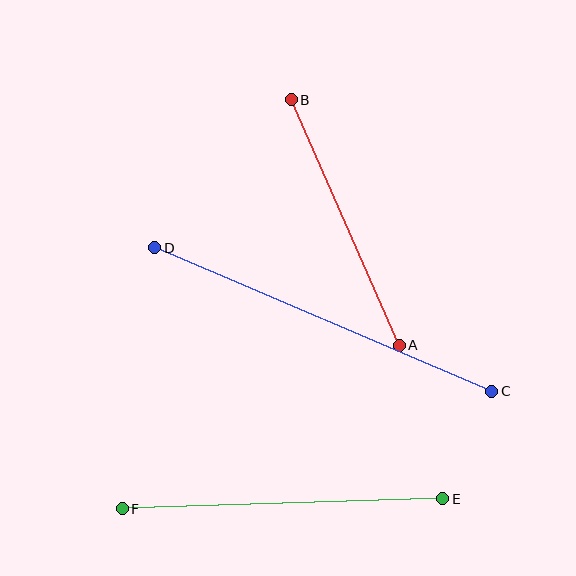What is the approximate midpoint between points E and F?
The midpoint is at approximately (282, 504) pixels.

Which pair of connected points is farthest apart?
Points C and D are farthest apart.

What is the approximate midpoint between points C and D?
The midpoint is at approximately (323, 319) pixels.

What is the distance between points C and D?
The distance is approximately 366 pixels.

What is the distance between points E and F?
The distance is approximately 321 pixels.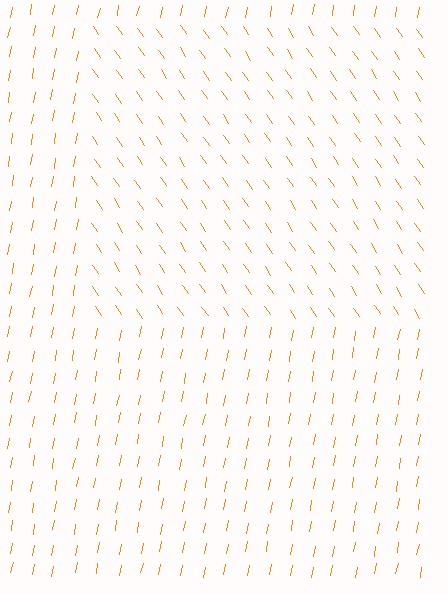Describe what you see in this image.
The image is filled with small orange line segments. A rectangle region in the image has lines oriented differently from the surrounding lines, creating a visible texture boundary.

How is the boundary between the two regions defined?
The boundary is defined purely by a change in line orientation (approximately 45 degrees difference). All lines are the same color and thickness.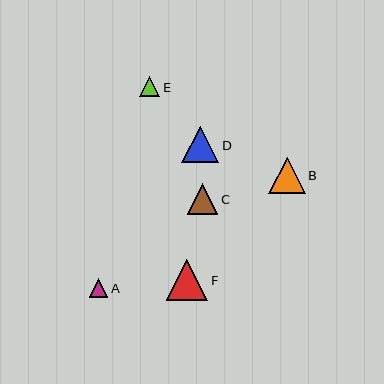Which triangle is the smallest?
Triangle A is the smallest with a size of approximately 18 pixels.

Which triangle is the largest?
Triangle F is the largest with a size of approximately 41 pixels.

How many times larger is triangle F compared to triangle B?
Triangle F is approximately 1.1 times the size of triangle B.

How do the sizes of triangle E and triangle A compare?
Triangle E and triangle A are approximately the same size.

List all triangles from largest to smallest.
From largest to smallest: F, D, B, C, E, A.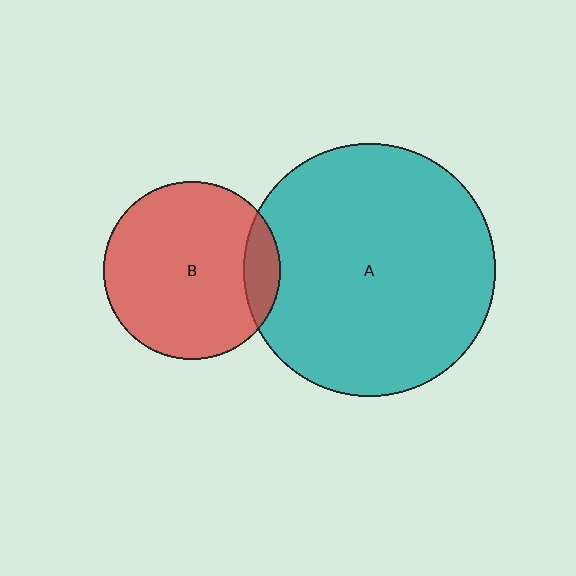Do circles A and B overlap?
Yes.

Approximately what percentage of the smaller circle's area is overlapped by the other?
Approximately 10%.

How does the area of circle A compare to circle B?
Approximately 2.0 times.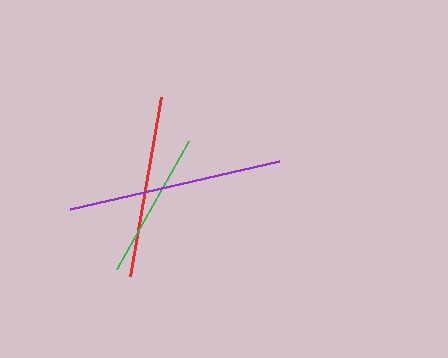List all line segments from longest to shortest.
From longest to shortest: purple, red, green.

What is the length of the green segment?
The green segment is approximately 147 pixels long.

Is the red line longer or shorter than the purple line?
The purple line is longer than the red line.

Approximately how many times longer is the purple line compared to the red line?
The purple line is approximately 1.2 times the length of the red line.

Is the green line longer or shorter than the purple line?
The purple line is longer than the green line.